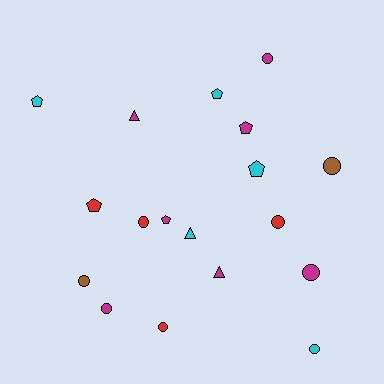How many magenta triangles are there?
There are 2 magenta triangles.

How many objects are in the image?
There are 18 objects.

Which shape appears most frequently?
Circle, with 9 objects.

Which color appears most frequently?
Magenta, with 7 objects.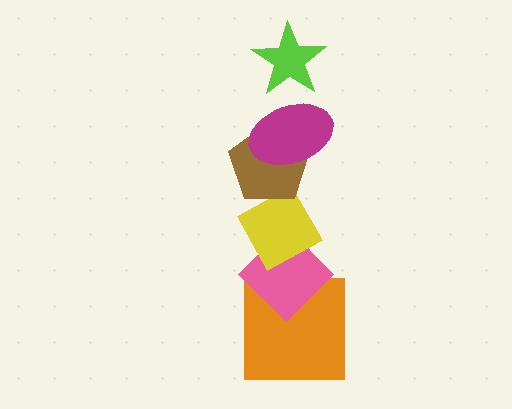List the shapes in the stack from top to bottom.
From top to bottom: the lime star, the magenta ellipse, the brown pentagon, the yellow diamond, the pink diamond, the orange square.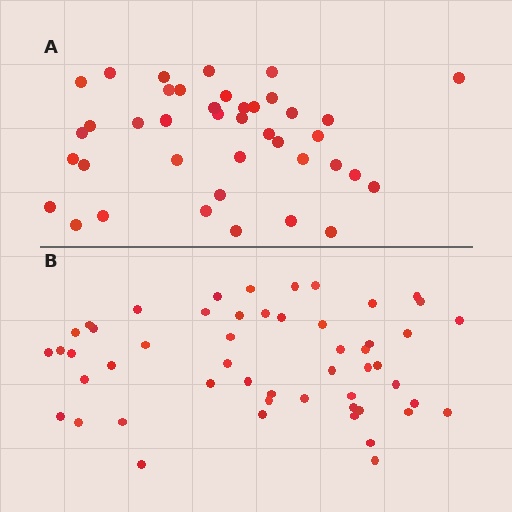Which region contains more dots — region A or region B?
Region B (the bottom region) has more dots.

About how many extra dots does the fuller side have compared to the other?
Region B has roughly 12 or so more dots than region A.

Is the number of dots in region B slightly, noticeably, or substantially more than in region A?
Region B has noticeably more, but not dramatically so. The ratio is roughly 1.3 to 1.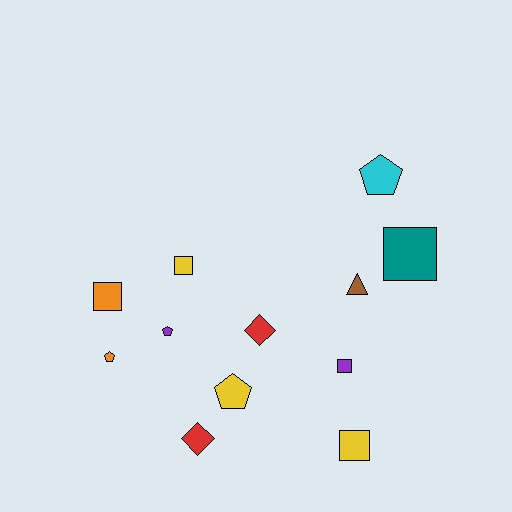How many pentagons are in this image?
There are 4 pentagons.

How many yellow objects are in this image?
There are 3 yellow objects.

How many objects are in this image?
There are 12 objects.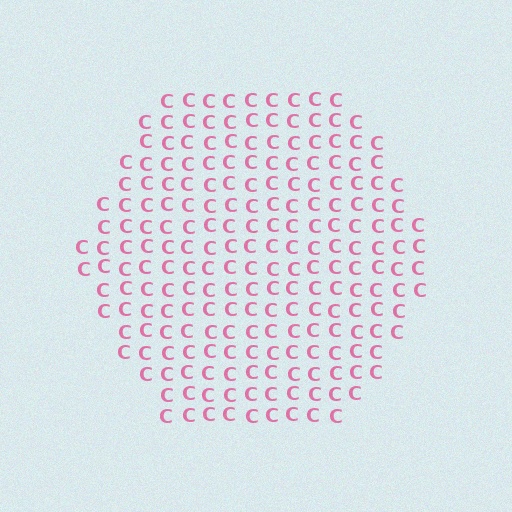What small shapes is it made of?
It is made of small letter C's.